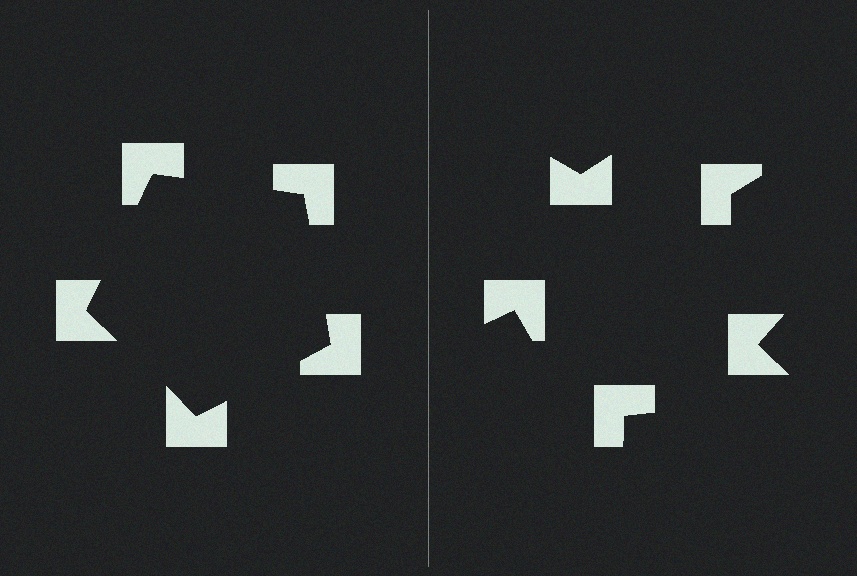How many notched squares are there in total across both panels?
10 — 5 on each side.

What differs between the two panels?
The notched squares are positioned identically on both sides; only the wedge orientations differ. On the left they align to a pentagon; on the right they are misaligned.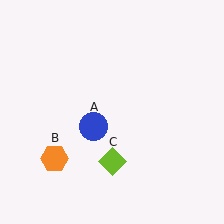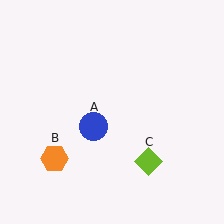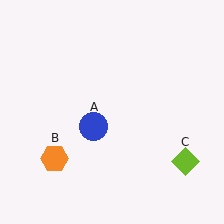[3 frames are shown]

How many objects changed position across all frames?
1 object changed position: lime diamond (object C).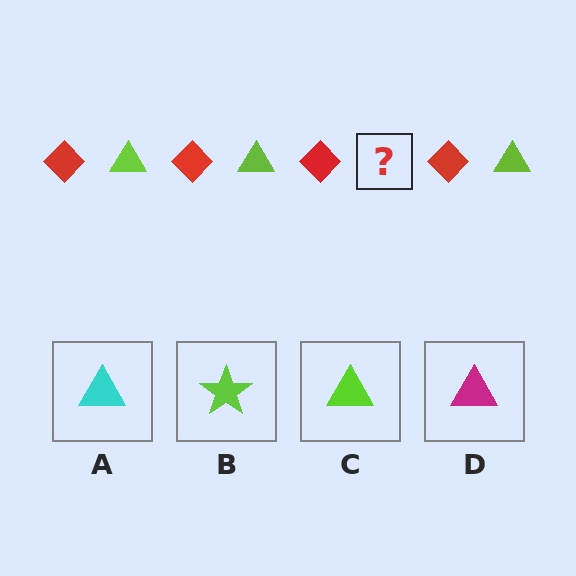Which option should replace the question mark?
Option C.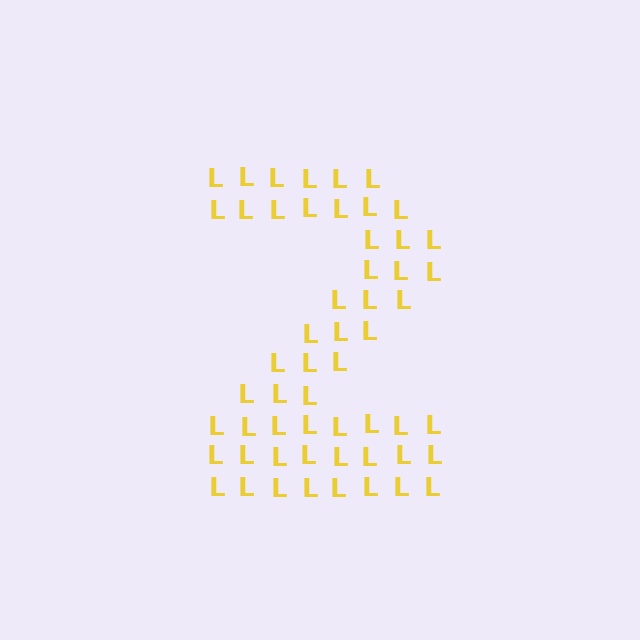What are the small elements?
The small elements are letter L's.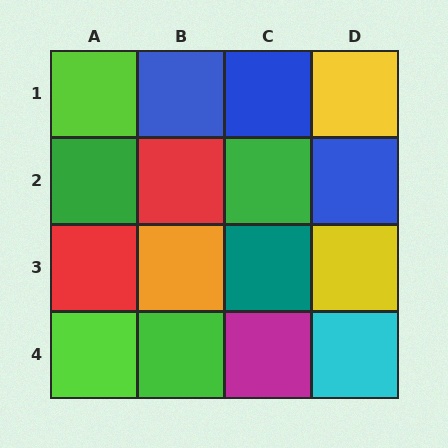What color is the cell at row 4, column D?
Cyan.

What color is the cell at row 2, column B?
Red.